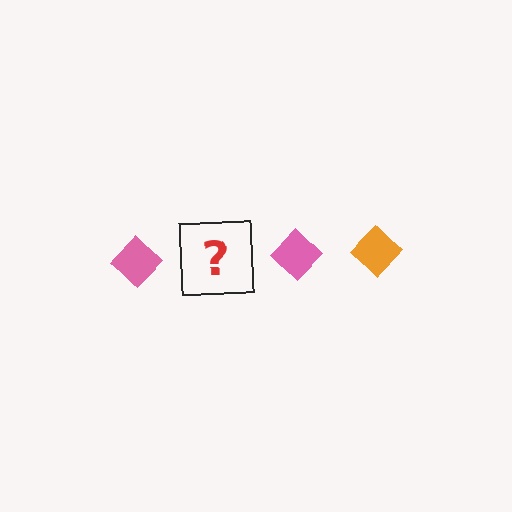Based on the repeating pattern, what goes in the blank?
The blank should be an orange diamond.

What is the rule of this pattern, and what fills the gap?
The rule is that the pattern cycles through pink, orange diamonds. The gap should be filled with an orange diamond.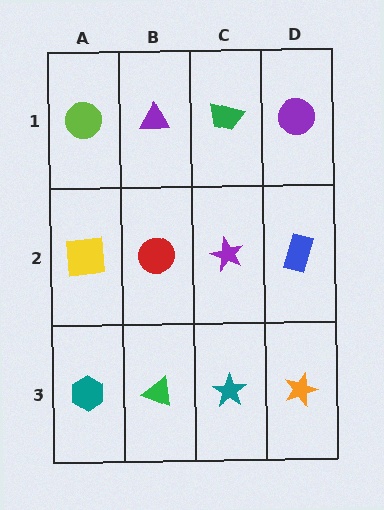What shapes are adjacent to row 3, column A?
A yellow square (row 2, column A), a green triangle (row 3, column B).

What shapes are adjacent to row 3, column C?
A purple star (row 2, column C), a green triangle (row 3, column B), an orange star (row 3, column D).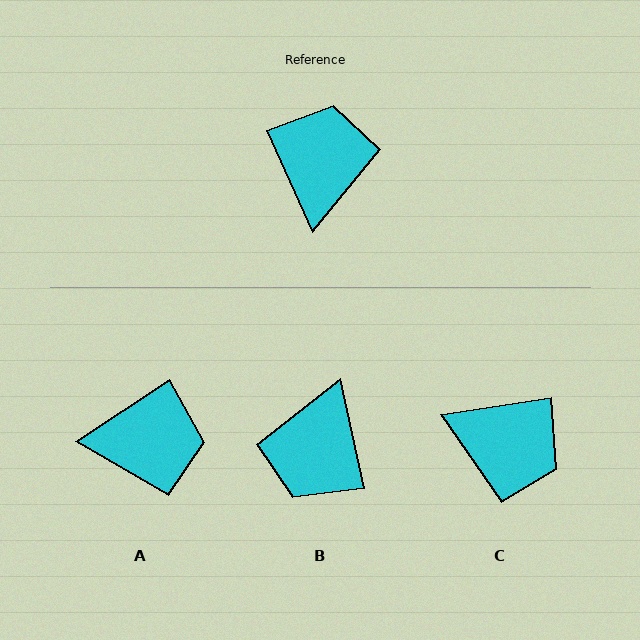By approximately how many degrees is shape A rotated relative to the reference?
Approximately 81 degrees clockwise.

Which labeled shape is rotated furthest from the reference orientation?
B, about 168 degrees away.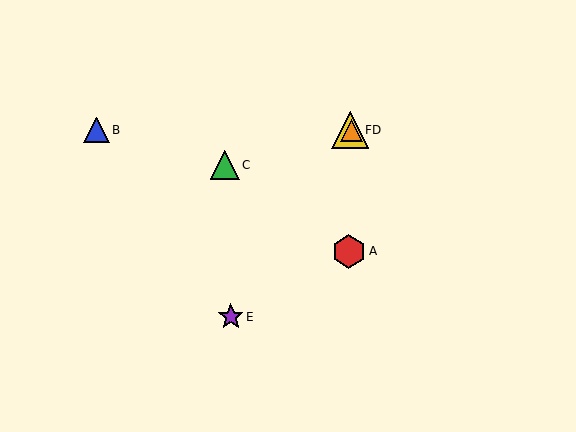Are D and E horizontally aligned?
No, D is at y≈130 and E is at y≈317.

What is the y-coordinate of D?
Object D is at y≈130.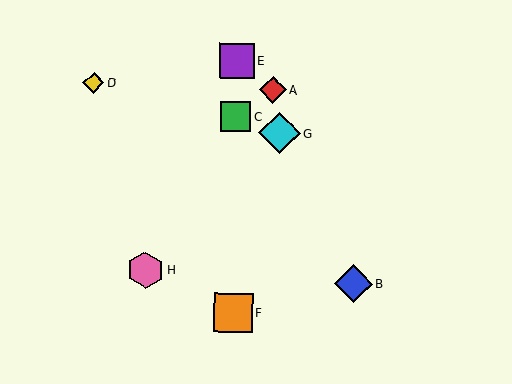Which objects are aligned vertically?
Objects C, E, F are aligned vertically.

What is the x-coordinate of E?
Object E is at x≈237.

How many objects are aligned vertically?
3 objects (C, E, F) are aligned vertically.